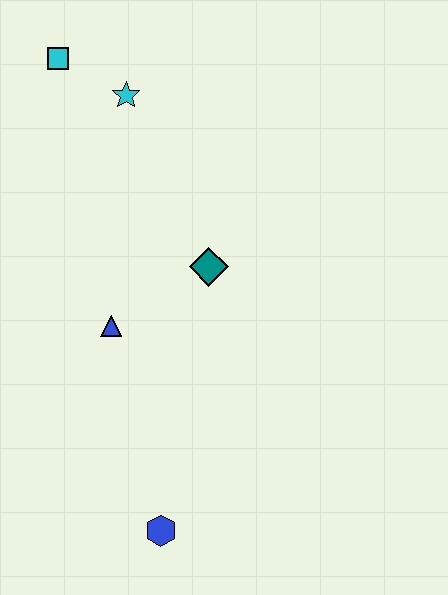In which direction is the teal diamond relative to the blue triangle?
The teal diamond is to the right of the blue triangle.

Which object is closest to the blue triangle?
The teal diamond is closest to the blue triangle.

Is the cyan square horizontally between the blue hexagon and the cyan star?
No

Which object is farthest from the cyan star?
The blue hexagon is farthest from the cyan star.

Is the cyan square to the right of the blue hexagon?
No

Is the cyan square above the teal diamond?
Yes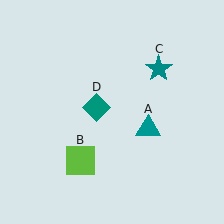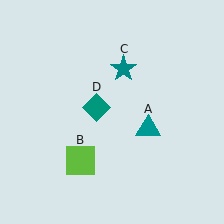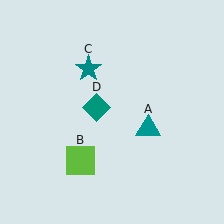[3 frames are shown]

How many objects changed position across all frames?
1 object changed position: teal star (object C).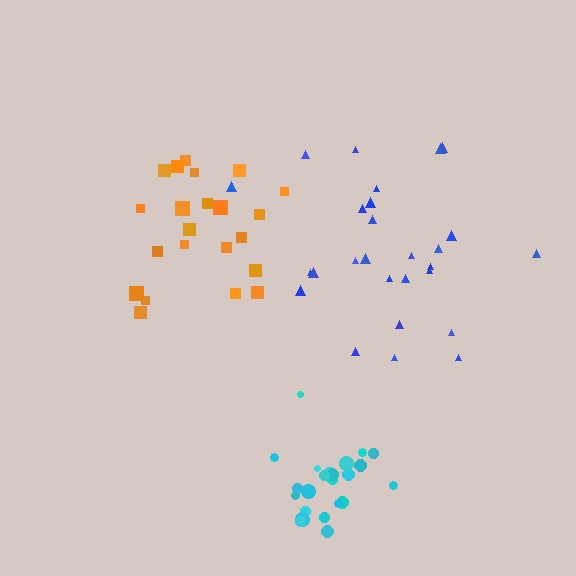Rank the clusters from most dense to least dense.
cyan, orange, blue.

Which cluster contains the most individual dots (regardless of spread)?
Blue (27).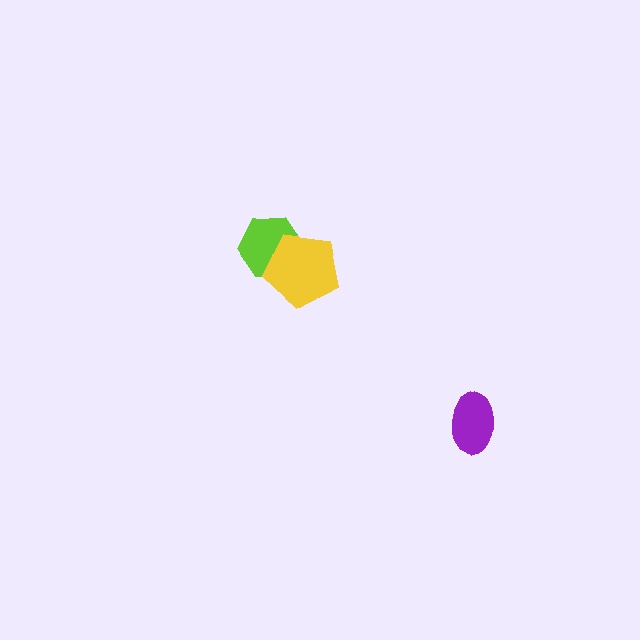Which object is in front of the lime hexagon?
The yellow pentagon is in front of the lime hexagon.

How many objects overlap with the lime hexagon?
1 object overlaps with the lime hexagon.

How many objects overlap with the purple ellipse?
0 objects overlap with the purple ellipse.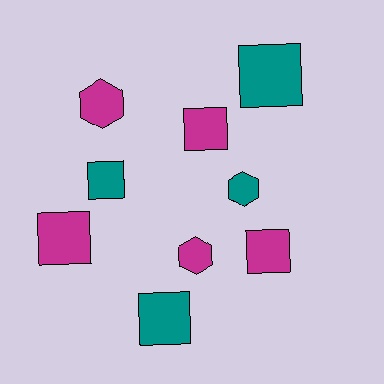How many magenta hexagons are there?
There are 2 magenta hexagons.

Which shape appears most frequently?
Square, with 6 objects.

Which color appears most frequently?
Magenta, with 5 objects.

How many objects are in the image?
There are 9 objects.